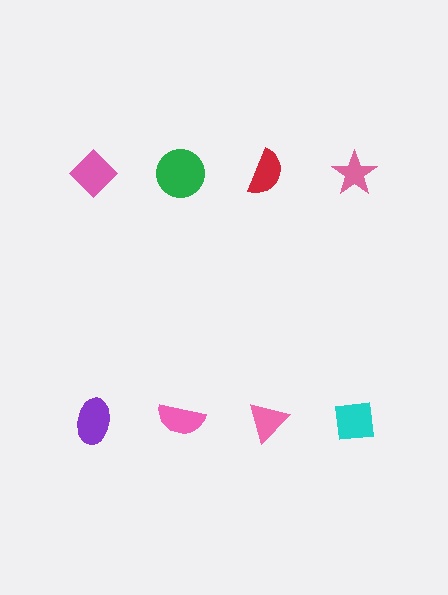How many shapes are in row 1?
4 shapes.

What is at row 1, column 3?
A red semicircle.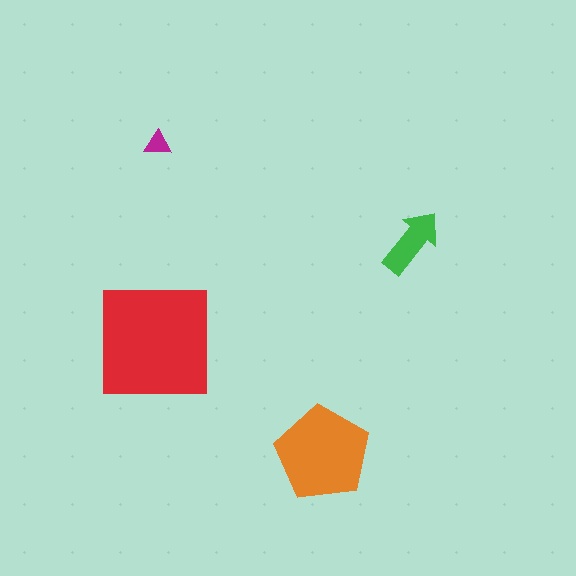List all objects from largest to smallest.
The red square, the orange pentagon, the green arrow, the magenta triangle.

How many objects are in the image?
There are 4 objects in the image.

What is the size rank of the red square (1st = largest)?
1st.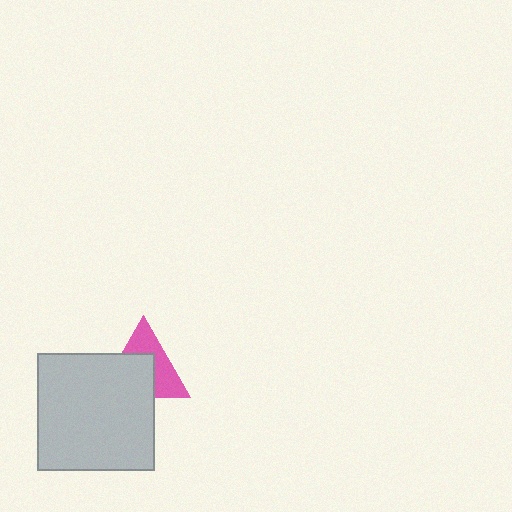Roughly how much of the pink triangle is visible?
About half of it is visible (roughly 48%).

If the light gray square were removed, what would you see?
You would see the complete pink triangle.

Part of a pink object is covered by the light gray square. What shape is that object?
It is a triangle.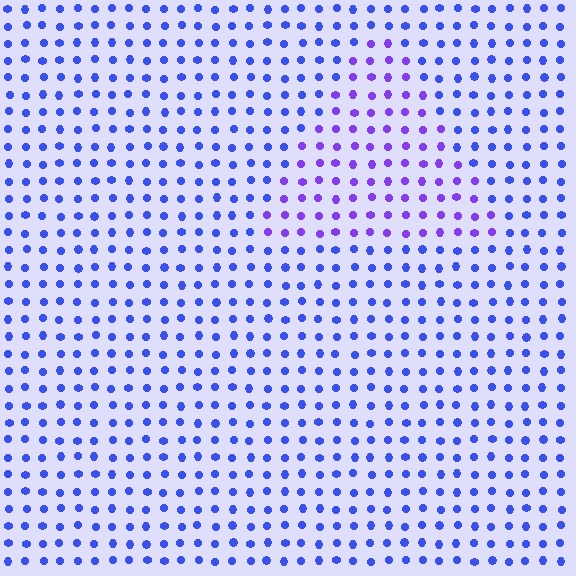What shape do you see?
I see a triangle.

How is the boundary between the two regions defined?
The boundary is defined purely by a slight shift in hue (about 33 degrees). Spacing, size, and orientation are identical on both sides.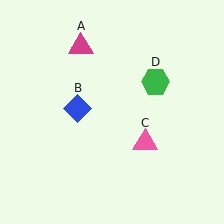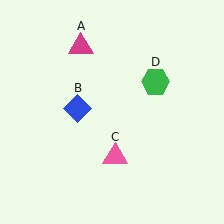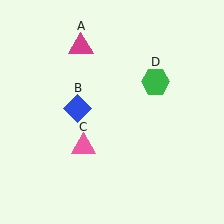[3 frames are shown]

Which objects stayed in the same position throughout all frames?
Magenta triangle (object A) and blue diamond (object B) and green hexagon (object D) remained stationary.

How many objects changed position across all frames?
1 object changed position: pink triangle (object C).